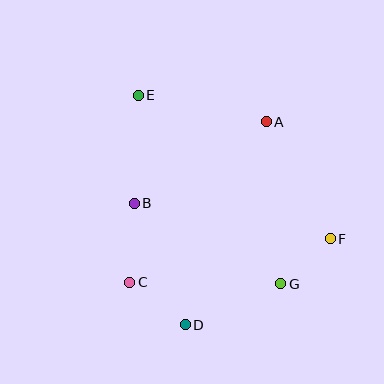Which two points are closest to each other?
Points F and G are closest to each other.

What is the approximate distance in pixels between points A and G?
The distance between A and G is approximately 163 pixels.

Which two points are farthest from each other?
Points E and F are farthest from each other.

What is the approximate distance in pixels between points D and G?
The distance between D and G is approximately 104 pixels.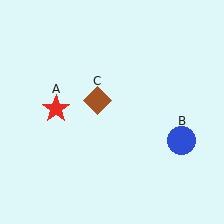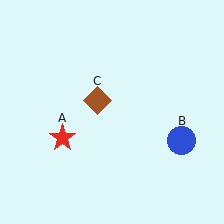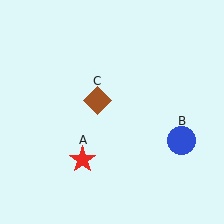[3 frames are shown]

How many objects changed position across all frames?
1 object changed position: red star (object A).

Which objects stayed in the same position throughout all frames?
Blue circle (object B) and brown diamond (object C) remained stationary.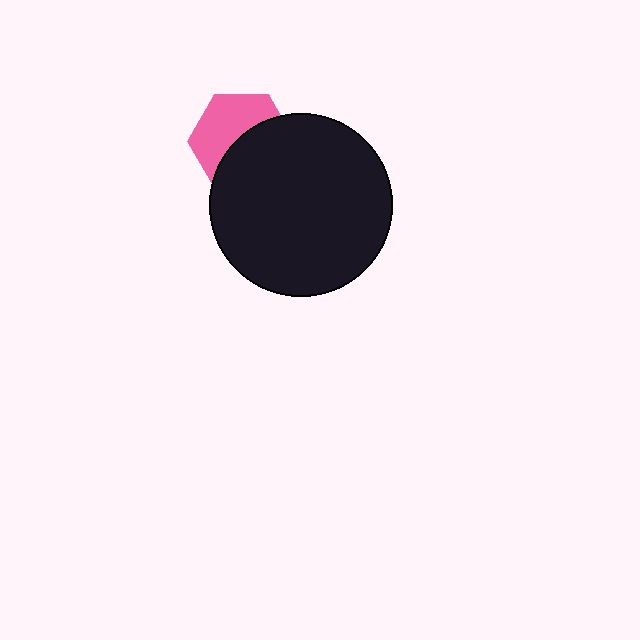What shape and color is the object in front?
The object in front is a black circle.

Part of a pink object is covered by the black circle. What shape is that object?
It is a hexagon.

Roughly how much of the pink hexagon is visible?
About half of it is visible (roughly 50%).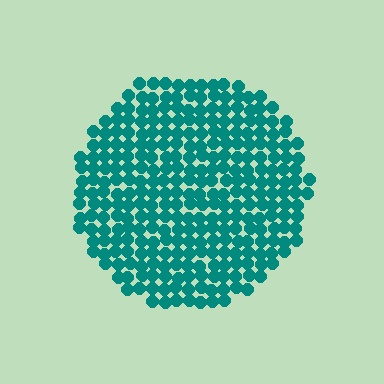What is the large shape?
The large shape is a circle.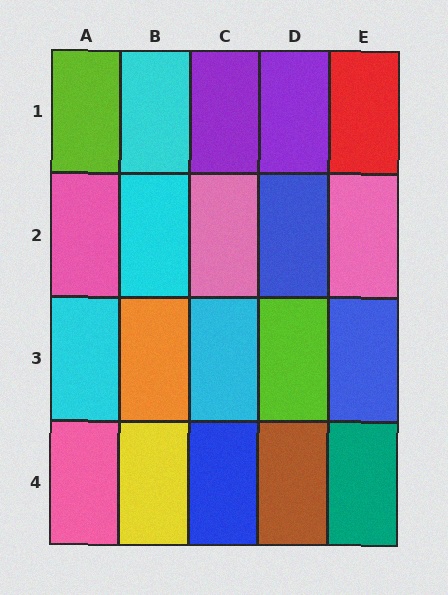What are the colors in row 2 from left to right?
Pink, cyan, pink, blue, pink.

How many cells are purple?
2 cells are purple.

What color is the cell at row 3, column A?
Cyan.